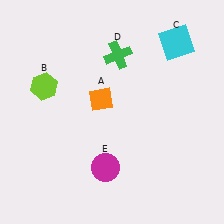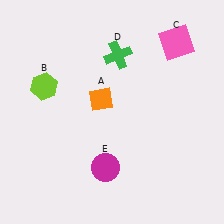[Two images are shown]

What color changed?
The square (C) changed from cyan in Image 1 to pink in Image 2.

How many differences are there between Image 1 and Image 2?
There is 1 difference between the two images.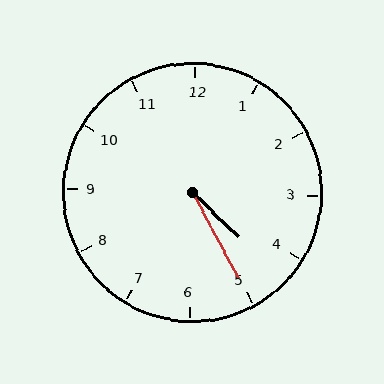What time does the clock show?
4:25.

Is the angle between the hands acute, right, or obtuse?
It is acute.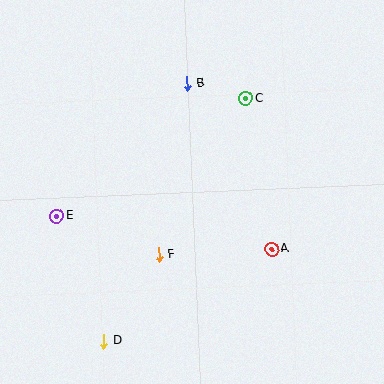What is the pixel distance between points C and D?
The distance between C and D is 281 pixels.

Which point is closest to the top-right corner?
Point C is closest to the top-right corner.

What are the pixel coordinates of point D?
Point D is at (104, 341).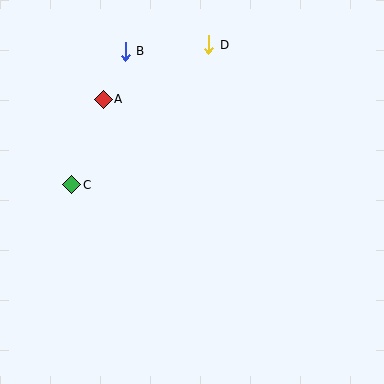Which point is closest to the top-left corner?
Point B is closest to the top-left corner.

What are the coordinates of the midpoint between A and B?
The midpoint between A and B is at (114, 75).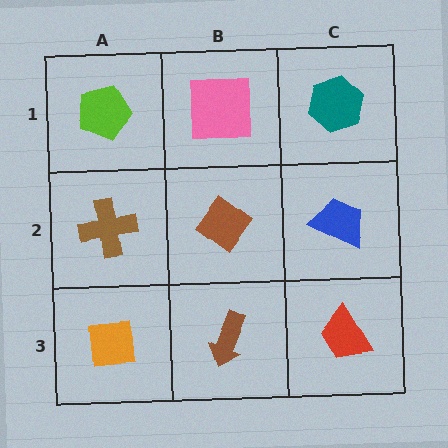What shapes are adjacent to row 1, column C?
A blue trapezoid (row 2, column C), a pink square (row 1, column B).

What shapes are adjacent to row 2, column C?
A teal hexagon (row 1, column C), a red trapezoid (row 3, column C), a brown diamond (row 2, column B).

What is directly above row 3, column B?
A brown diamond.